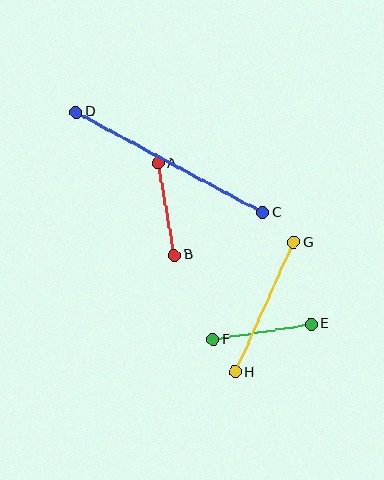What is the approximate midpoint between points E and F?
The midpoint is at approximately (262, 332) pixels.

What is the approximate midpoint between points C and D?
The midpoint is at approximately (169, 162) pixels.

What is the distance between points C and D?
The distance is approximately 212 pixels.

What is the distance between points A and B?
The distance is approximately 93 pixels.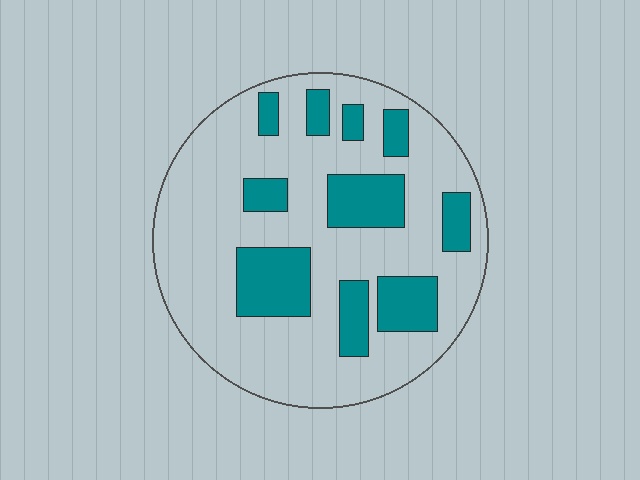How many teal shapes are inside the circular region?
10.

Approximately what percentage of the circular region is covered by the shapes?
Approximately 25%.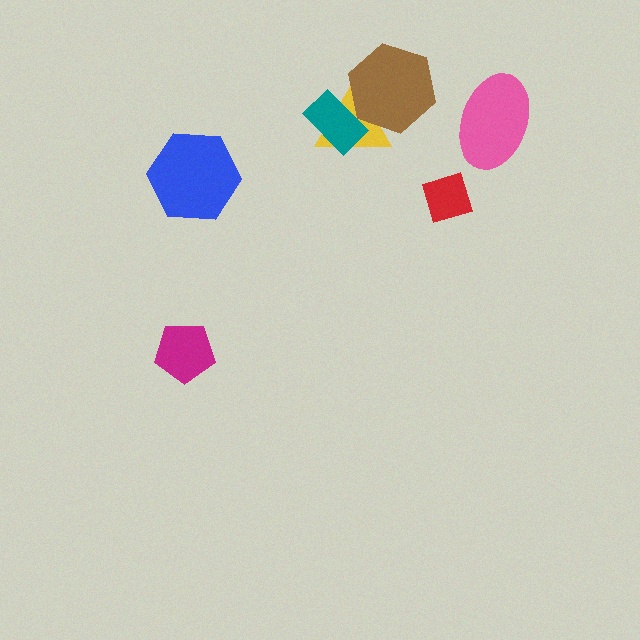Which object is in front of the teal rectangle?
The brown hexagon is in front of the teal rectangle.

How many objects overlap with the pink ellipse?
0 objects overlap with the pink ellipse.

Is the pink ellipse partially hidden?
No, no other shape covers it.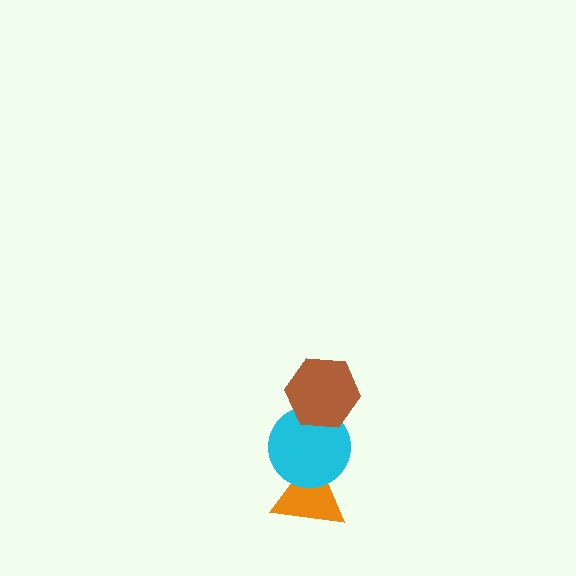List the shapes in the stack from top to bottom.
From top to bottom: the brown hexagon, the cyan circle, the orange triangle.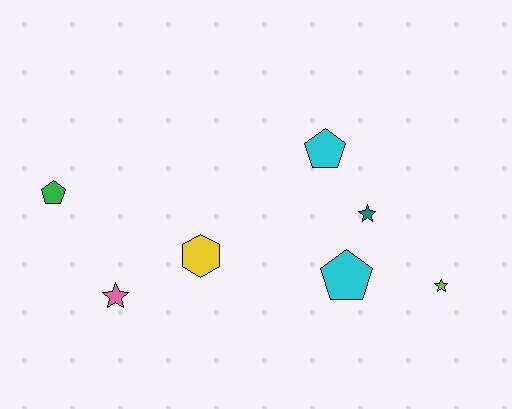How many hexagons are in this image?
There is 1 hexagon.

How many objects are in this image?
There are 7 objects.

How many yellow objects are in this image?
There is 1 yellow object.